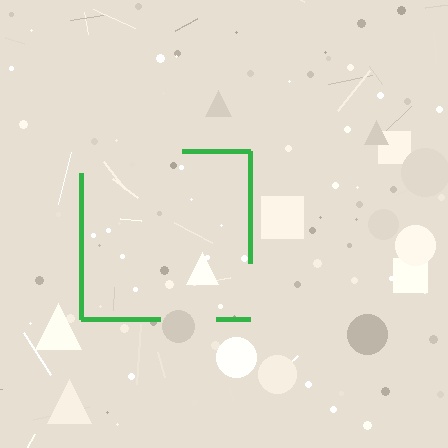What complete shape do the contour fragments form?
The contour fragments form a square.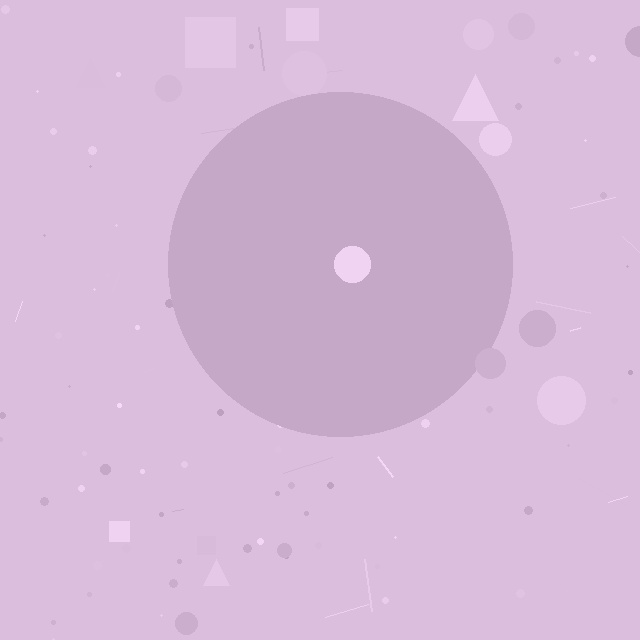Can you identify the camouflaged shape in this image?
The camouflaged shape is a circle.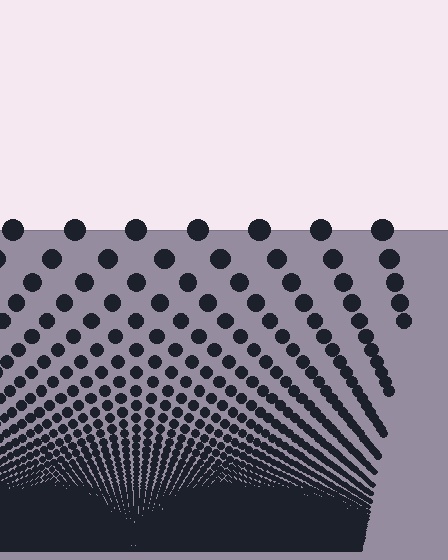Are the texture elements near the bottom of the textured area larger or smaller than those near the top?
Smaller. The gradient is inverted — elements near the bottom are smaller and denser.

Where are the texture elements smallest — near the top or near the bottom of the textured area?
Near the bottom.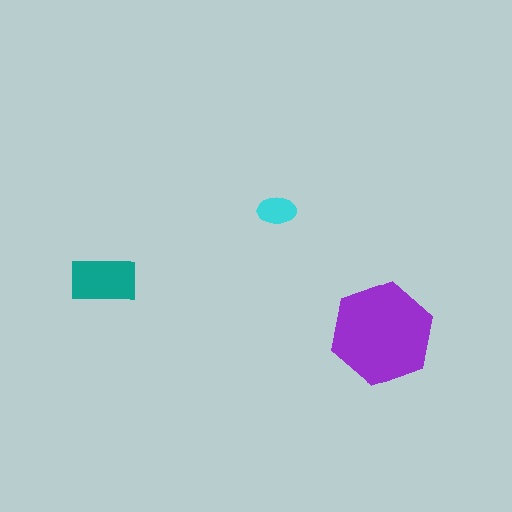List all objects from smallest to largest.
The cyan ellipse, the teal rectangle, the purple hexagon.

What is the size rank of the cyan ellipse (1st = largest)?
3rd.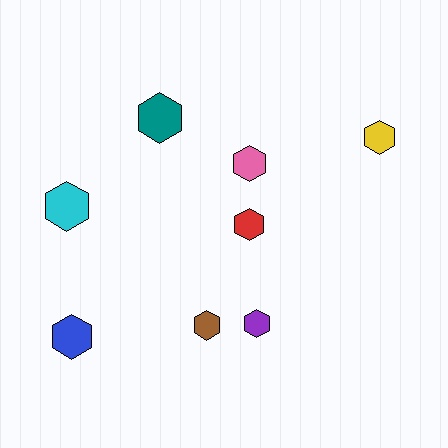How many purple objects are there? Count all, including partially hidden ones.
There is 1 purple object.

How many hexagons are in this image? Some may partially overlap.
There are 8 hexagons.